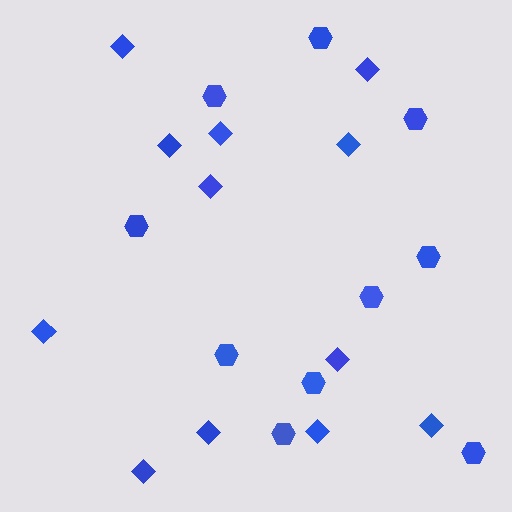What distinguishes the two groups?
There are 2 groups: one group of diamonds (12) and one group of hexagons (10).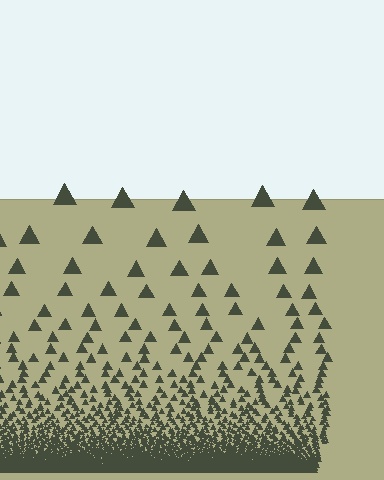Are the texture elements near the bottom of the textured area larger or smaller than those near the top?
Smaller. The gradient is inverted — elements near the bottom are smaller and denser.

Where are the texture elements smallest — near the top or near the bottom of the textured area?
Near the bottom.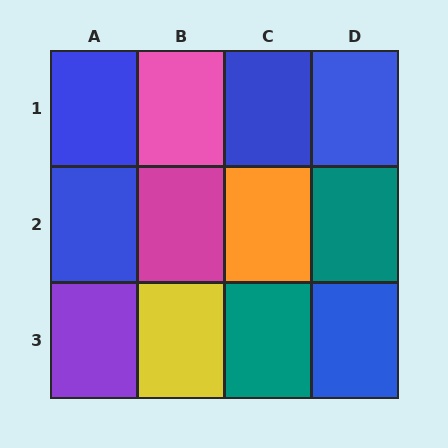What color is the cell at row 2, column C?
Orange.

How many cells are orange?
1 cell is orange.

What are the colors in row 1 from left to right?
Blue, pink, blue, blue.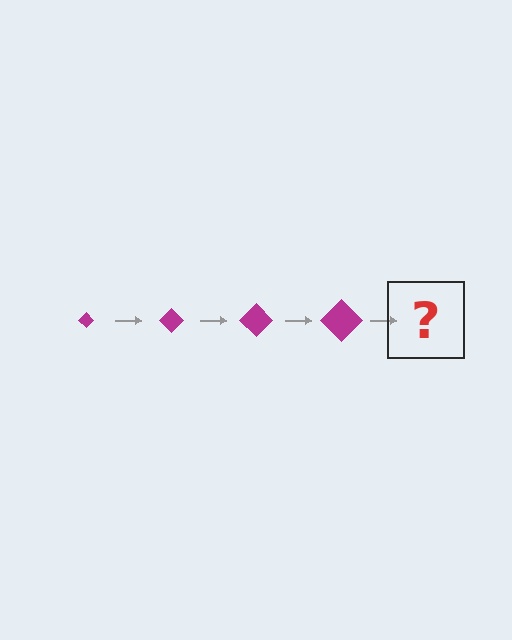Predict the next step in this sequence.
The next step is a magenta diamond, larger than the previous one.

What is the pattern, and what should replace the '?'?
The pattern is that the diamond gets progressively larger each step. The '?' should be a magenta diamond, larger than the previous one.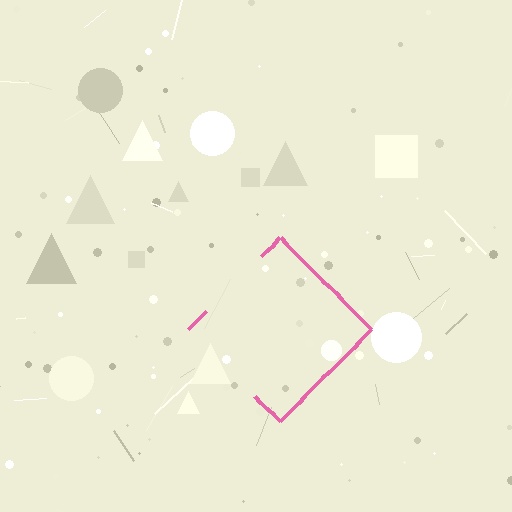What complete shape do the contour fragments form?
The contour fragments form a diamond.